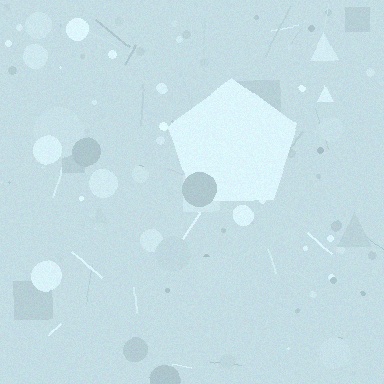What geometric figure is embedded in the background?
A pentagon is embedded in the background.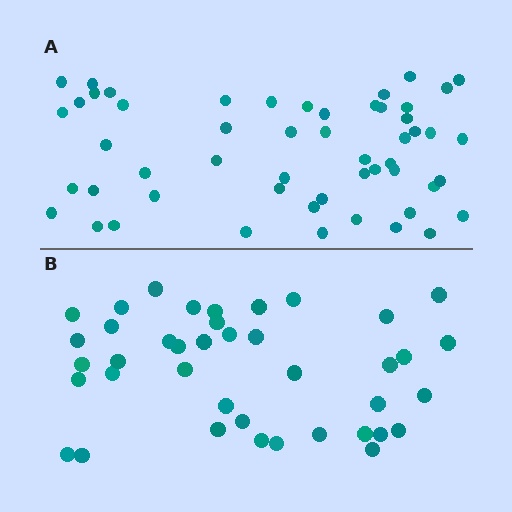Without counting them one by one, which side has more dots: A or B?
Region A (the top region) has more dots.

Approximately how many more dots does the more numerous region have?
Region A has approximately 15 more dots than region B.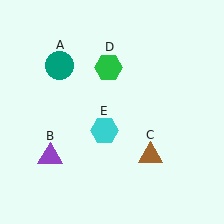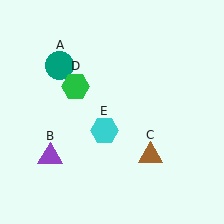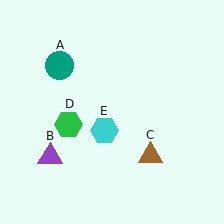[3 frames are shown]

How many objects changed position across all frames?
1 object changed position: green hexagon (object D).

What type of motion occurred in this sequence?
The green hexagon (object D) rotated counterclockwise around the center of the scene.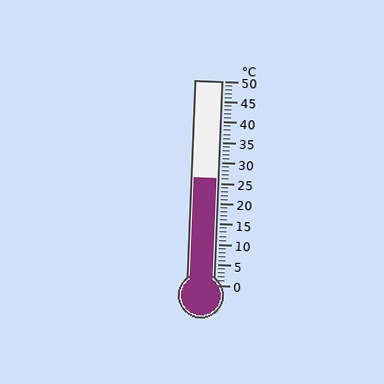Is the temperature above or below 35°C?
The temperature is below 35°C.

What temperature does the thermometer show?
The thermometer shows approximately 26°C.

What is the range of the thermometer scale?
The thermometer scale ranges from 0°C to 50°C.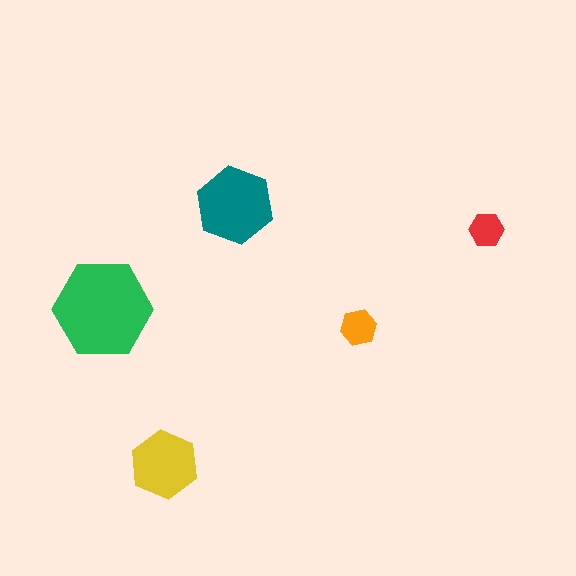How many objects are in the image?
There are 5 objects in the image.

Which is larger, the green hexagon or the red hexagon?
The green one.